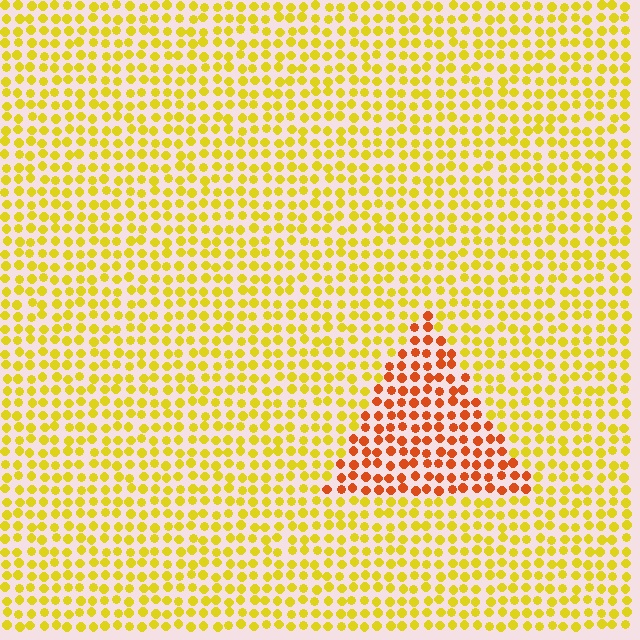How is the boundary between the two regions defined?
The boundary is defined purely by a slight shift in hue (about 42 degrees). Spacing, size, and orientation are identical on both sides.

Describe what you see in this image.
The image is filled with small yellow elements in a uniform arrangement. A triangle-shaped region is visible where the elements are tinted to a slightly different hue, forming a subtle color boundary.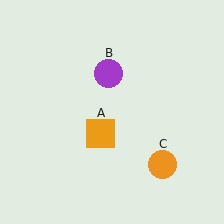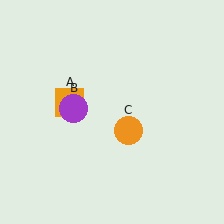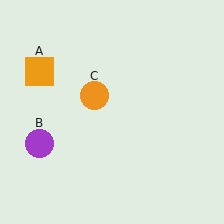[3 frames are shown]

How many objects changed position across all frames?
3 objects changed position: orange square (object A), purple circle (object B), orange circle (object C).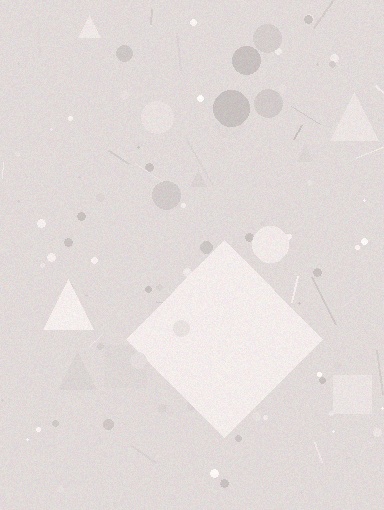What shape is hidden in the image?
A diamond is hidden in the image.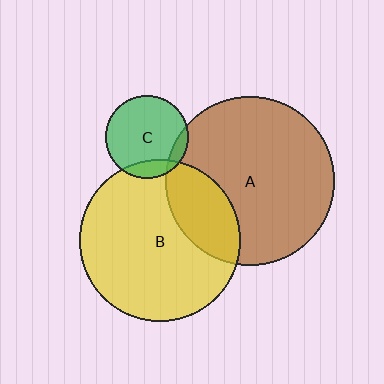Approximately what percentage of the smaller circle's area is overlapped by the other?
Approximately 15%.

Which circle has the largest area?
Circle A (brown).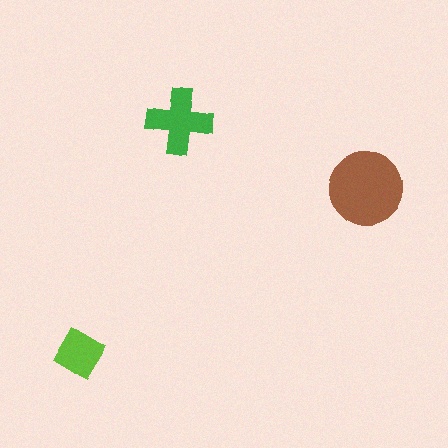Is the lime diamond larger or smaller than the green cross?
Smaller.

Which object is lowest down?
The lime diamond is bottommost.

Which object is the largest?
The brown circle.